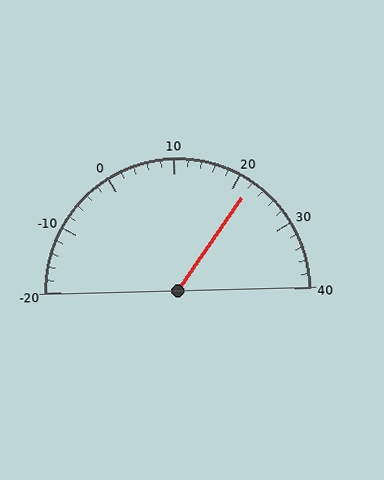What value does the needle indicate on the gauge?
The needle indicates approximately 22.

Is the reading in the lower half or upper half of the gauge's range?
The reading is in the upper half of the range (-20 to 40).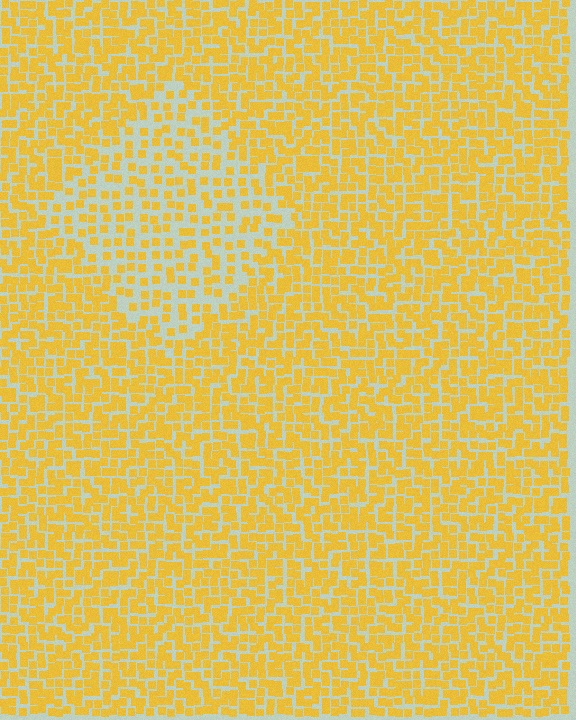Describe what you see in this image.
The image contains small yellow elements arranged at two different densities. A diamond-shaped region is visible where the elements are less densely packed than the surrounding area.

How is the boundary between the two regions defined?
The boundary is defined by a change in element density (approximately 1.8x ratio). All elements are the same color, size, and shape.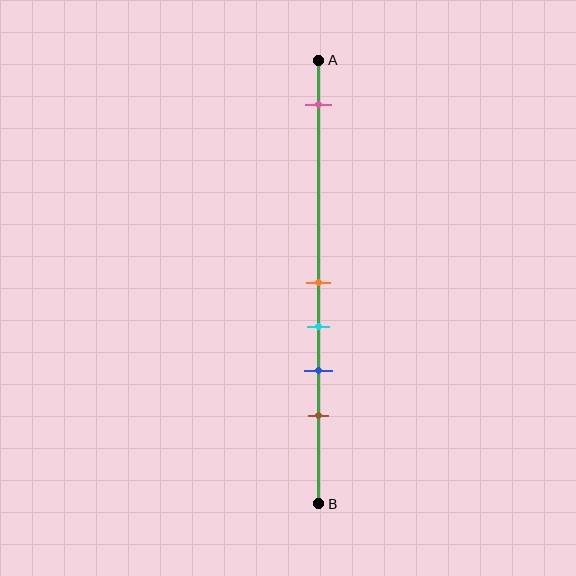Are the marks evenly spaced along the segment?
No, the marks are not evenly spaced.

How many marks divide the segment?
There are 5 marks dividing the segment.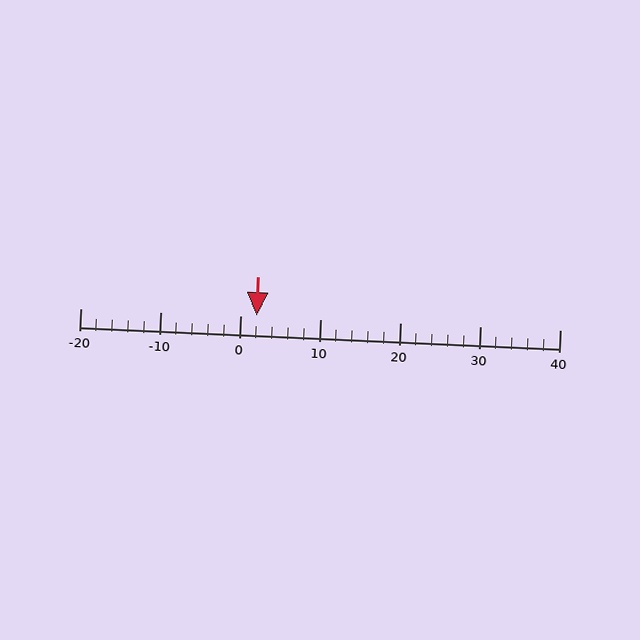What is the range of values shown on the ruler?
The ruler shows values from -20 to 40.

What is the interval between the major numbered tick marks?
The major tick marks are spaced 10 units apart.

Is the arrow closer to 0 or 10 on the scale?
The arrow is closer to 0.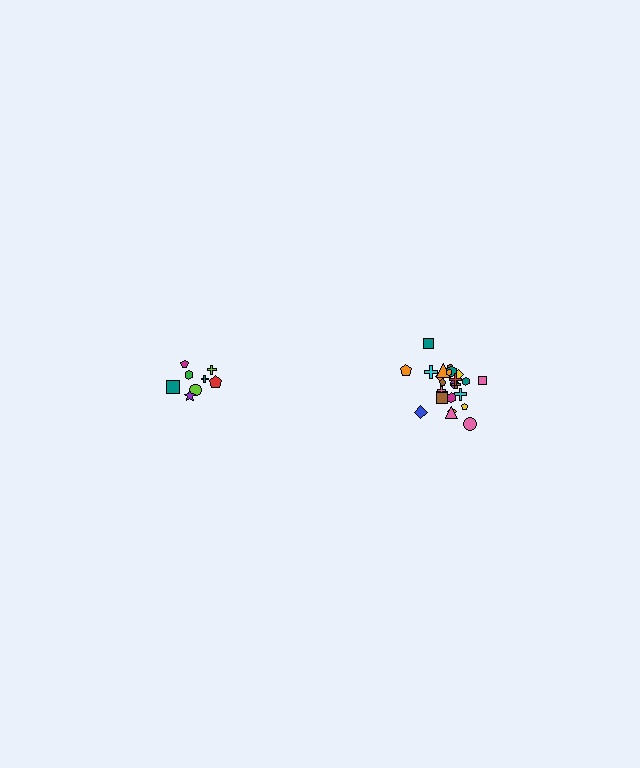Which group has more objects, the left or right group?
The right group.